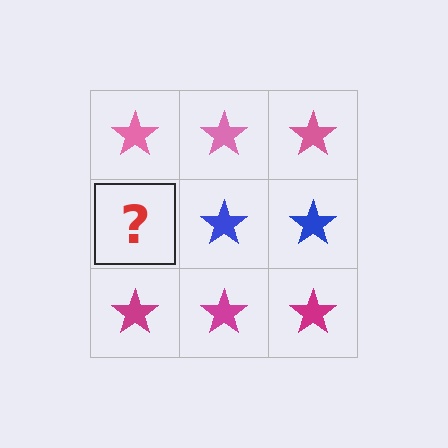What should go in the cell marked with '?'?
The missing cell should contain a blue star.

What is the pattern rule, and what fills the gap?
The rule is that each row has a consistent color. The gap should be filled with a blue star.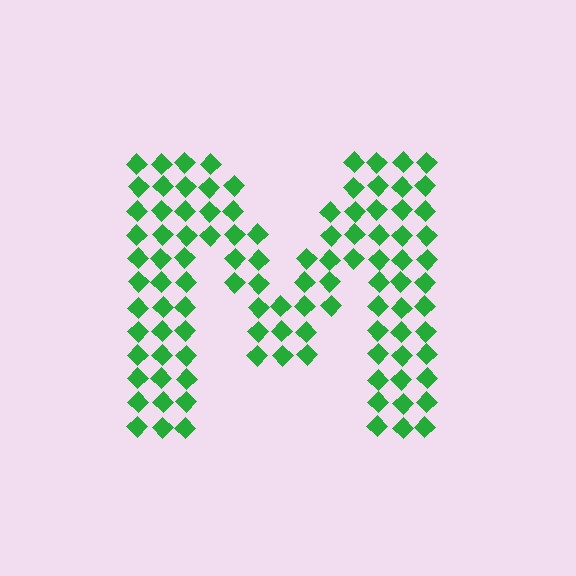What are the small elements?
The small elements are diamonds.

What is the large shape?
The large shape is the letter M.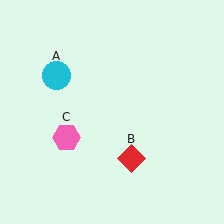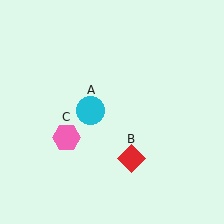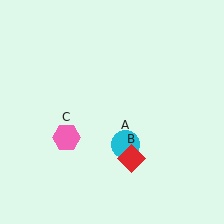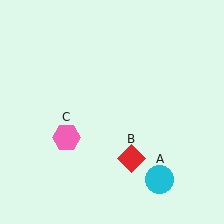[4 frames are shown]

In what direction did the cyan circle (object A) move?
The cyan circle (object A) moved down and to the right.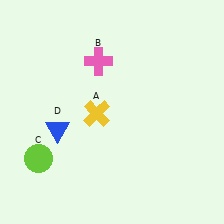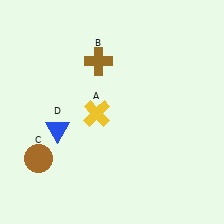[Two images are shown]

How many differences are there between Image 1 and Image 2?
There are 2 differences between the two images.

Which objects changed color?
B changed from pink to brown. C changed from lime to brown.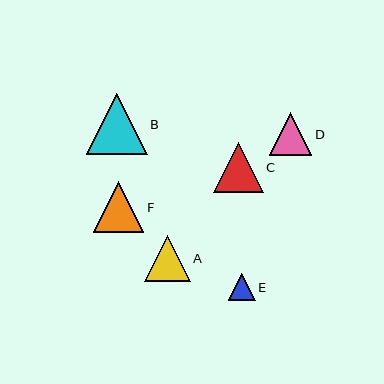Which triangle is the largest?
Triangle B is the largest with a size of approximately 61 pixels.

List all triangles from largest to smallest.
From largest to smallest: B, F, C, A, D, E.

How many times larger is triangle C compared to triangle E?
Triangle C is approximately 1.8 times the size of triangle E.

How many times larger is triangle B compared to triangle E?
Triangle B is approximately 2.3 times the size of triangle E.